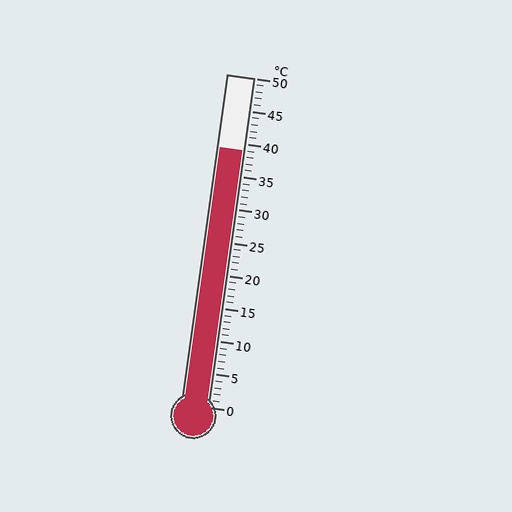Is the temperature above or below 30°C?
The temperature is above 30°C.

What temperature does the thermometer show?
The thermometer shows approximately 39°C.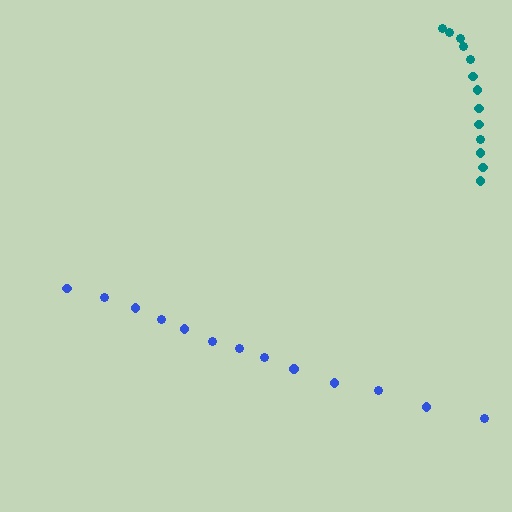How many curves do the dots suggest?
There are 2 distinct paths.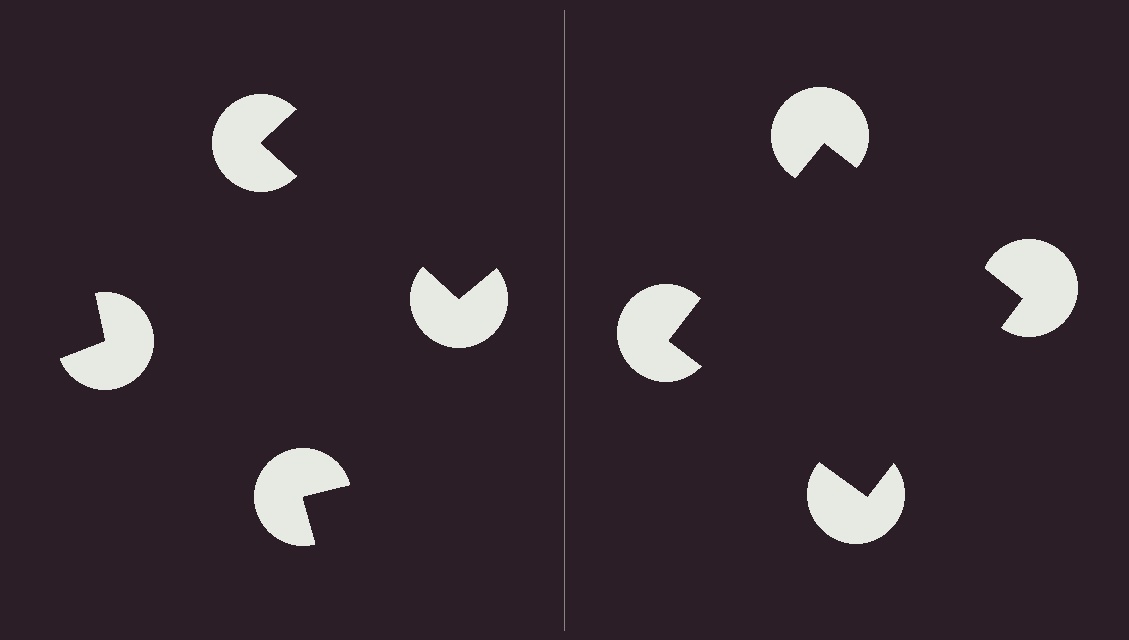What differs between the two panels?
The pac-man discs are positioned identically on both sides; only the wedge orientations differ. On the right they align to a square; on the left they are misaligned.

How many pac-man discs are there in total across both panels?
8 — 4 on each side.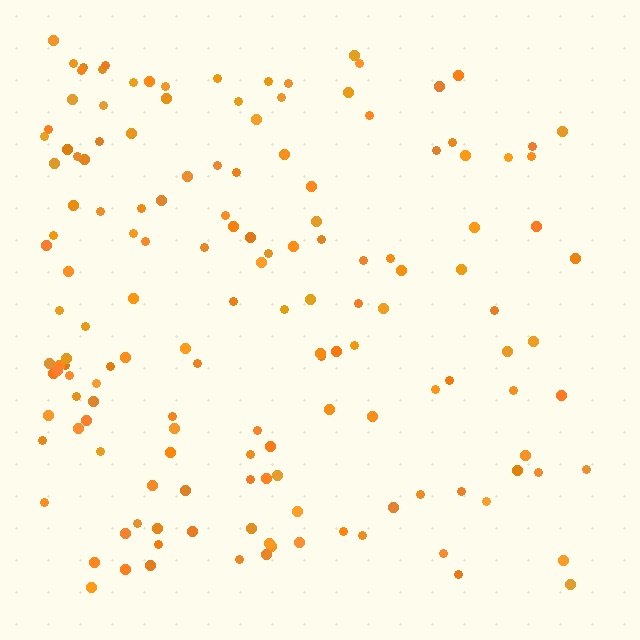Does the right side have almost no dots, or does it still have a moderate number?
Still a moderate number, just noticeably fewer than the left.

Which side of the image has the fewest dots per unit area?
The right.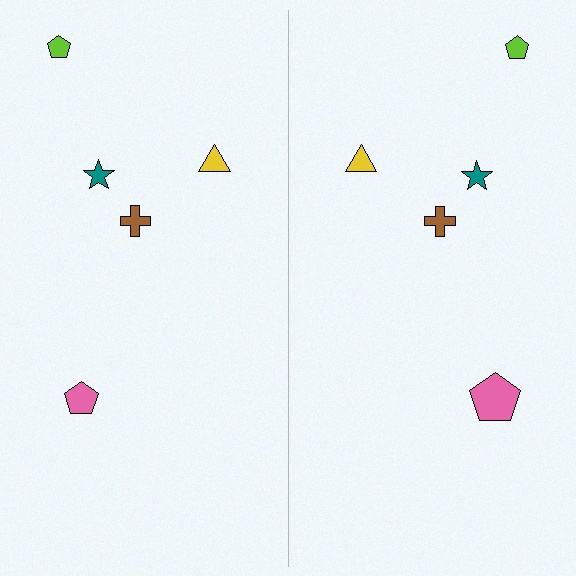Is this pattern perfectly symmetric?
No, the pattern is not perfectly symmetric. The pink pentagon on the right side has a different size than its mirror counterpart.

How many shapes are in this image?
There are 10 shapes in this image.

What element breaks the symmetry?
The pink pentagon on the right side has a different size than its mirror counterpart.